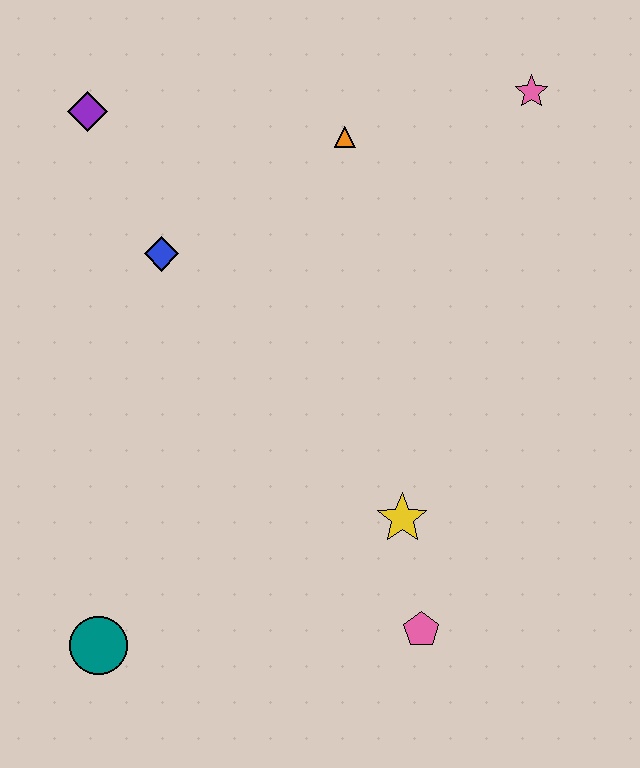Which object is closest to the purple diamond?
The blue diamond is closest to the purple diamond.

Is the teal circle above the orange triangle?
No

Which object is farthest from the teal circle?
The pink star is farthest from the teal circle.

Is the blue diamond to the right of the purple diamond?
Yes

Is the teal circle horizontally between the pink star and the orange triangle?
No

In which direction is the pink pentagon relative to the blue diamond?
The pink pentagon is below the blue diamond.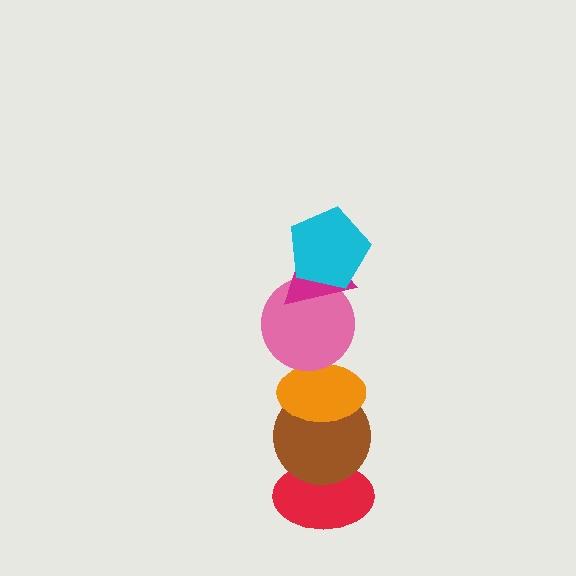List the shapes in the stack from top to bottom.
From top to bottom: the cyan pentagon, the magenta triangle, the pink circle, the orange ellipse, the brown circle, the red ellipse.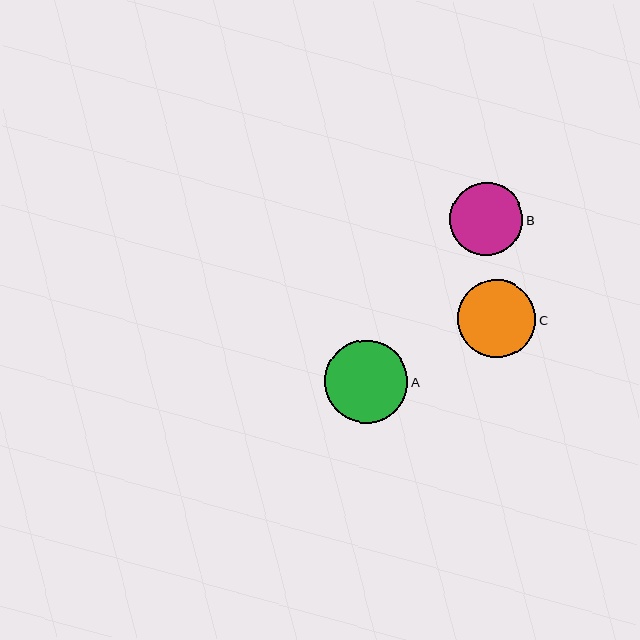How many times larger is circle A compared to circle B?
Circle A is approximately 1.1 times the size of circle B.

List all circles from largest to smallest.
From largest to smallest: A, C, B.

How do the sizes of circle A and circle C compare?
Circle A and circle C are approximately the same size.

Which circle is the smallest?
Circle B is the smallest with a size of approximately 73 pixels.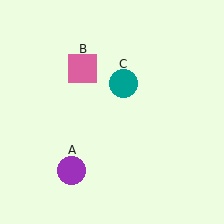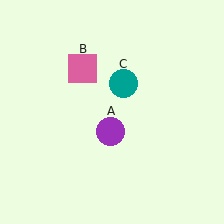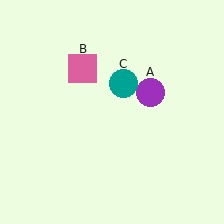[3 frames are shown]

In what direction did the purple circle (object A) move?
The purple circle (object A) moved up and to the right.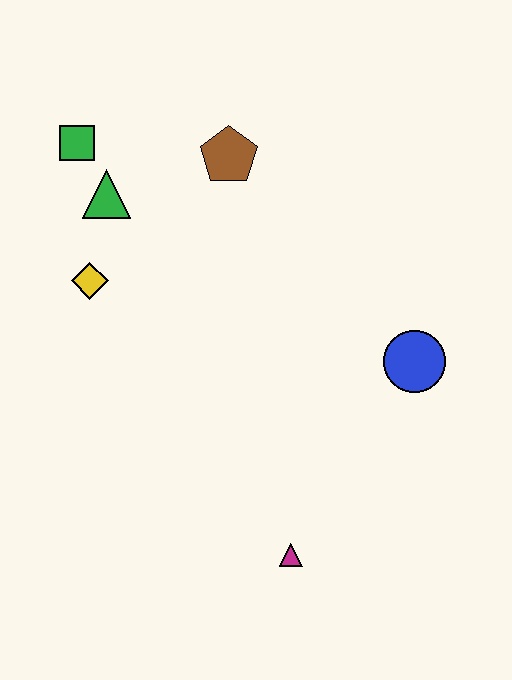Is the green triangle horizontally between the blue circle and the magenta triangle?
No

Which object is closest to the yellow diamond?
The green triangle is closest to the yellow diamond.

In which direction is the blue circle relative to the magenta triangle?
The blue circle is above the magenta triangle.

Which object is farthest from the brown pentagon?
The magenta triangle is farthest from the brown pentagon.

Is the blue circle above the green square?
No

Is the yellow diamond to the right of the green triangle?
No